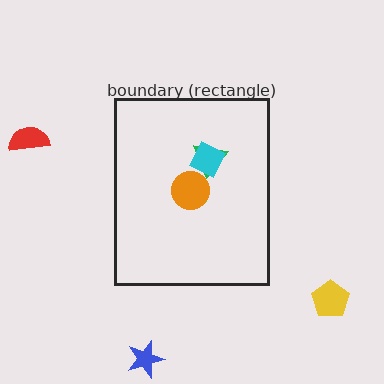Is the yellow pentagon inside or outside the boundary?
Outside.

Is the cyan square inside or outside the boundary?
Inside.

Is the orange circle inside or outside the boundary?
Inside.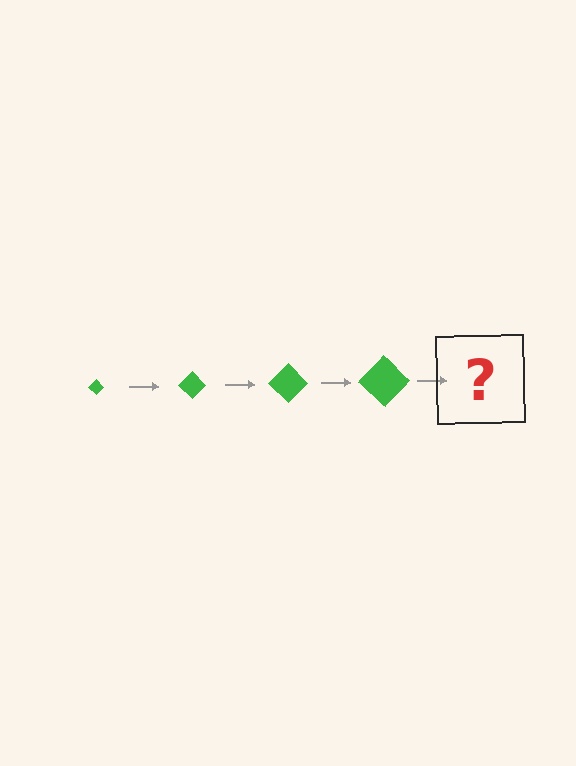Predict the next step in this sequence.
The next step is a green diamond, larger than the previous one.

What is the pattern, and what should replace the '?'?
The pattern is that the diamond gets progressively larger each step. The '?' should be a green diamond, larger than the previous one.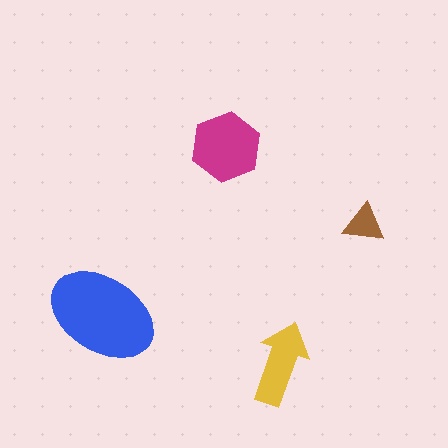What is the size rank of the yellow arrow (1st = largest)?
3rd.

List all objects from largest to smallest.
The blue ellipse, the magenta hexagon, the yellow arrow, the brown triangle.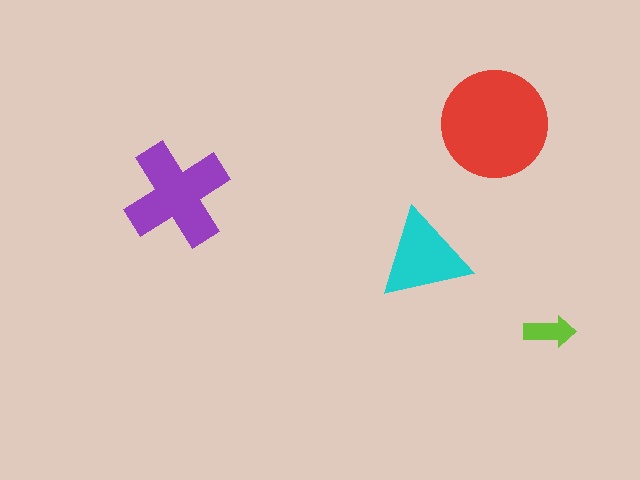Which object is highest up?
The red circle is topmost.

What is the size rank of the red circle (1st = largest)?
1st.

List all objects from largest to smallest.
The red circle, the purple cross, the cyan triangle, the lime arrow.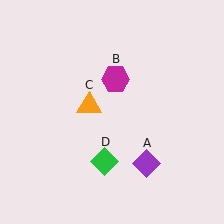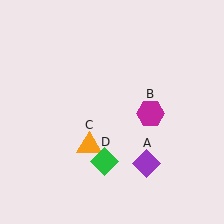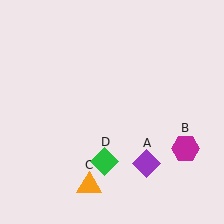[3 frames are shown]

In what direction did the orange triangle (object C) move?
The orange triangle (object C) moved down.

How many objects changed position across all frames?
2 objects changed position: magenta hexagon (object B), orange triangle (object C).